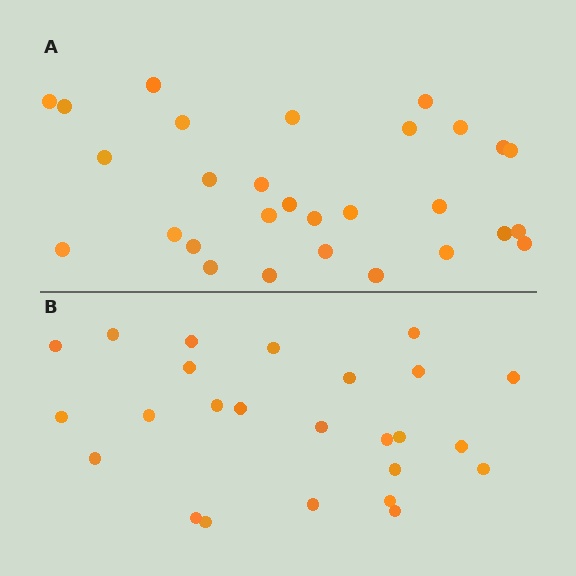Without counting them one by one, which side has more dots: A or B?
Region A (the top region) has more dots.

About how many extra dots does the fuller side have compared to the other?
Region A has about 4 more dots than region B.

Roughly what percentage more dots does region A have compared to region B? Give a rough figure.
About 15% more.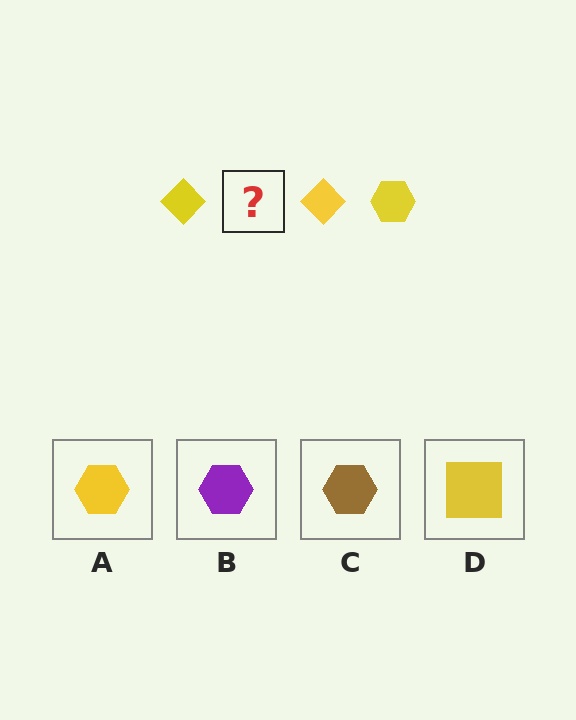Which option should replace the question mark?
Option A.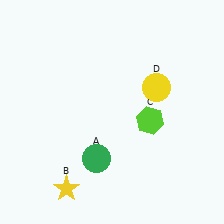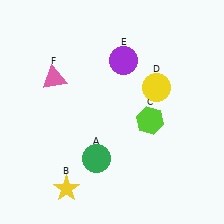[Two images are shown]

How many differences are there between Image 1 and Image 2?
There are 2 differences between the two images.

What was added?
A purple circle (E), a pink triangle (F) were added in Image 2.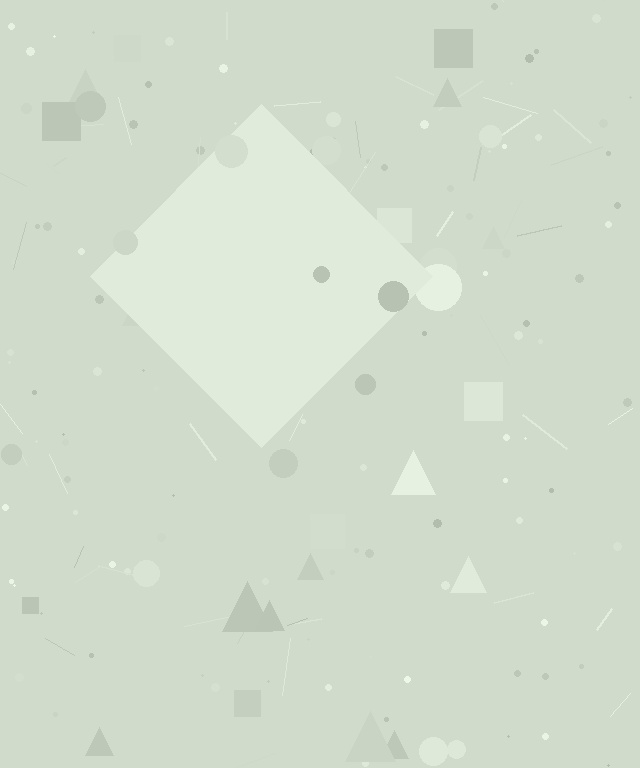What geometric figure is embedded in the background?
A diamond is embedded in the background.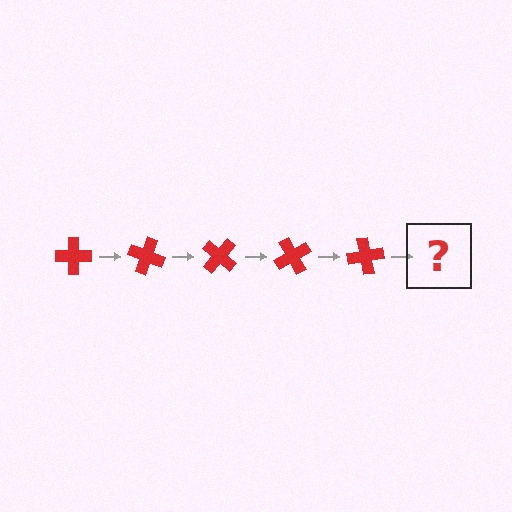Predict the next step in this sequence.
The next step is a red cross rotated 100 degrees.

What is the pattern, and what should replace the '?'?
The pattern is that the cross rotates 20 degrees each step. The '?' should be a red cross rotated 100 degrees.